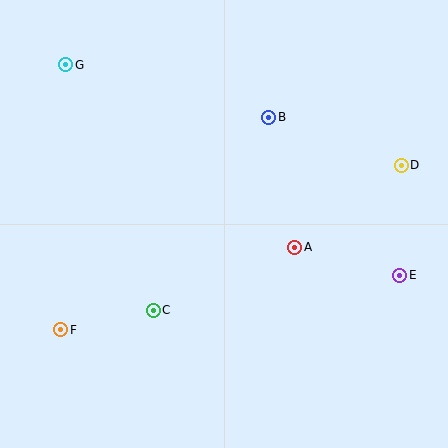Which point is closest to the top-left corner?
Point G is closest to the top-left corner.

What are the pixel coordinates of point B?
Point B is at (269, 117).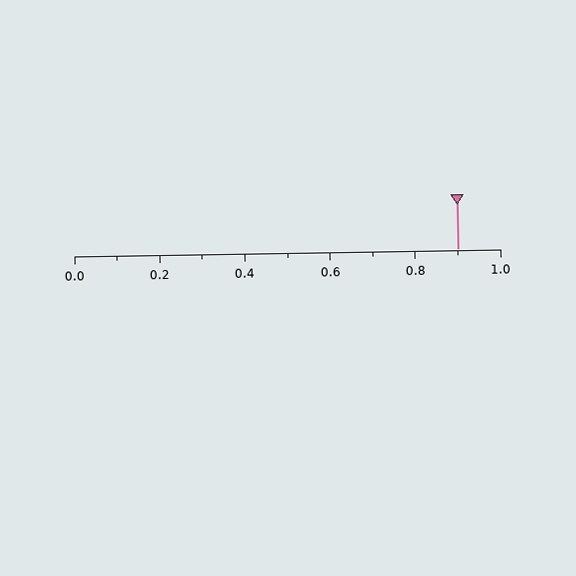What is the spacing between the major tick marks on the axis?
The major ticks are spaced 0.2 apart.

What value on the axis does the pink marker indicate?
The marker indicates approximately 0.9.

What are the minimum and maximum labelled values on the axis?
The axis runs from 0.0 to 1.0.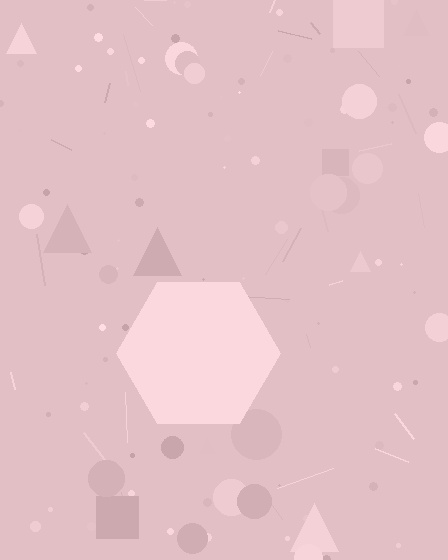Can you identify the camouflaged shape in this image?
The camouflaged shape is a hexagon.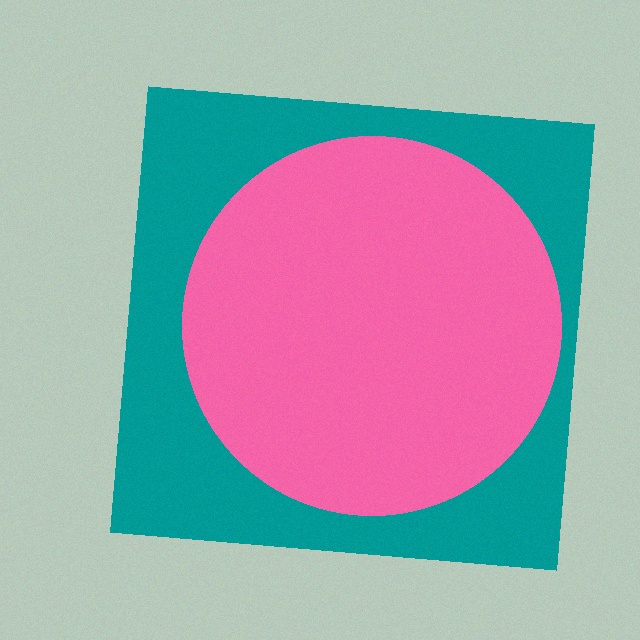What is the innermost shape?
The pink circle.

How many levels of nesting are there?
2.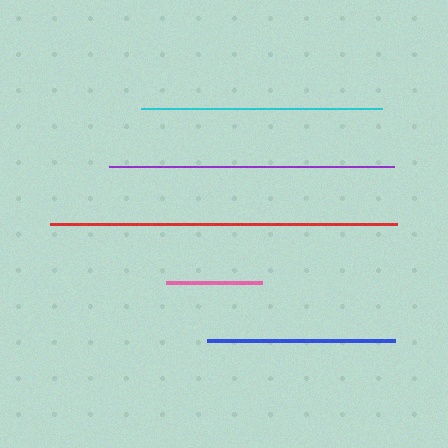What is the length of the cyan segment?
The cyan segment is approximately 242 pixels long.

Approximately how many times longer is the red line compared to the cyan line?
The red line is approximately 1.4 times the length of the cyan line.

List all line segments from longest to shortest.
From longest to shortest: red, purple, cyan, blue, pink.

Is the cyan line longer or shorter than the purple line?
The purple line is longer than the cyan line.